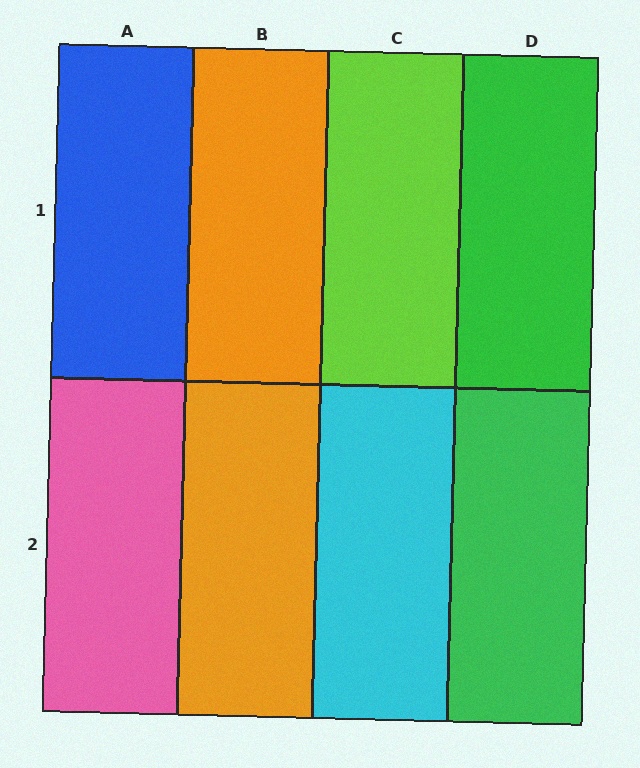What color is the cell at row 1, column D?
Green.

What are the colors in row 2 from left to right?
Pink, orange, cyan, green.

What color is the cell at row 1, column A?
Blue.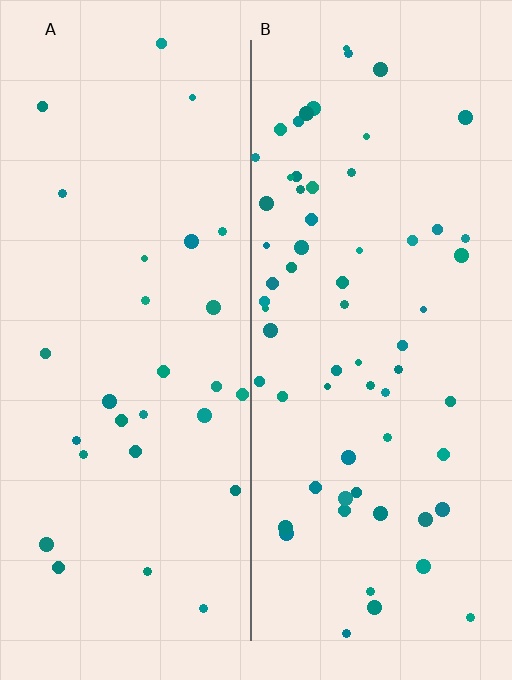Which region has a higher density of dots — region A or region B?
B (the right).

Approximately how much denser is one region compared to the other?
Approximately 2.3× — region B over region A.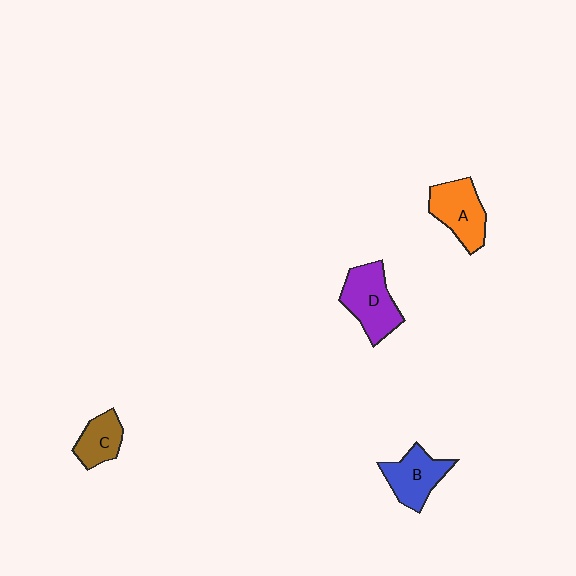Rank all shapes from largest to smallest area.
From largest to smallest: D (purple), A (orange), B (blue), C (brown).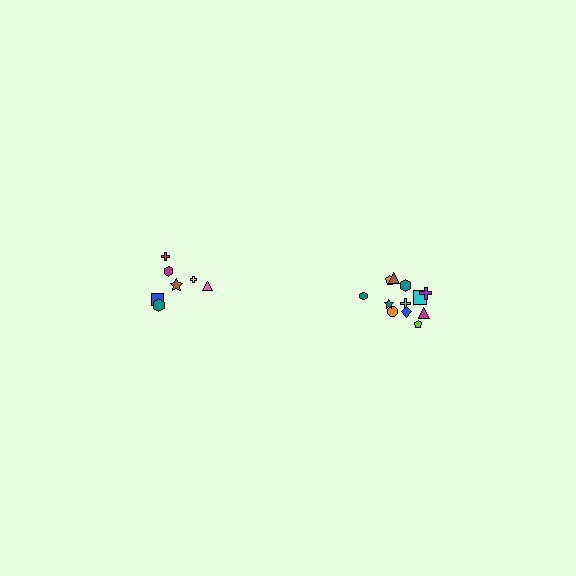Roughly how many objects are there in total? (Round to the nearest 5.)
Roughly 20 objects in total.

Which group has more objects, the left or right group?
The right group.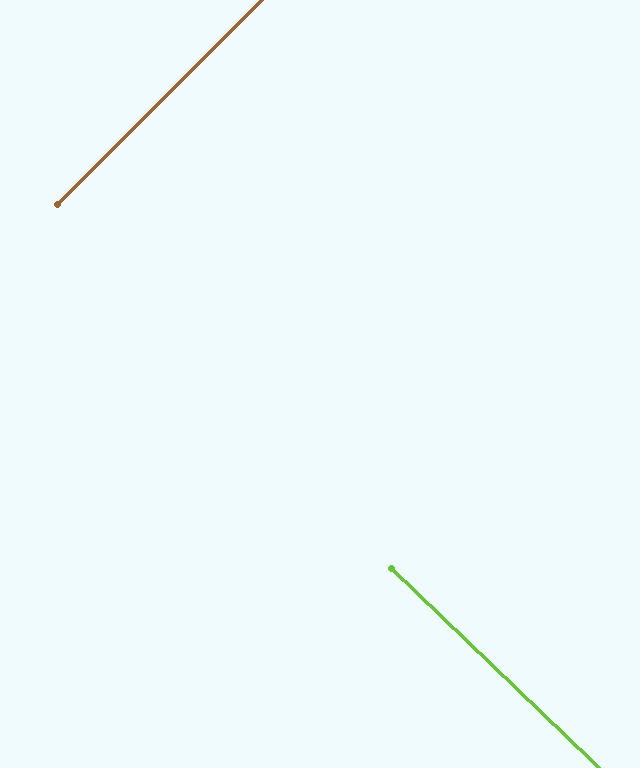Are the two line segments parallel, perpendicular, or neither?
Perpendicular — they meet at approximately 89°.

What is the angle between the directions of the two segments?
Approximately 89 degrees.